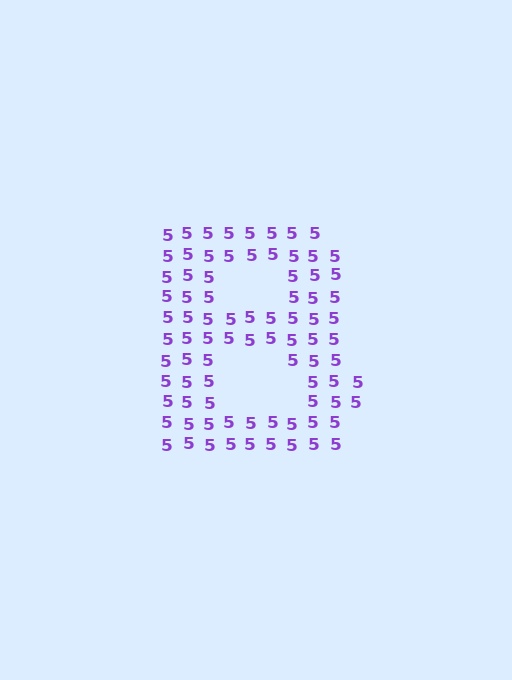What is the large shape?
The large shape is the letter B.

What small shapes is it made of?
It is made of small digit 5's.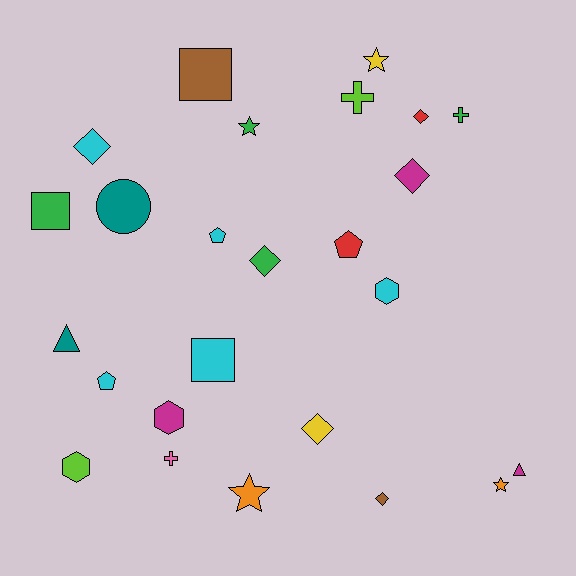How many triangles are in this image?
There are 2 triangles.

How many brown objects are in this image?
There are 2 brown objects.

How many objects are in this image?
There are 25 objects.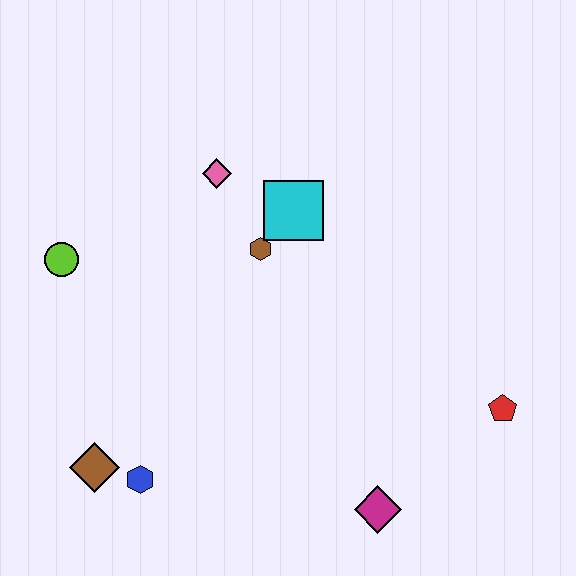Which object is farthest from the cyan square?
The brown diamond is farthest from the cyan square.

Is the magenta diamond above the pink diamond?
No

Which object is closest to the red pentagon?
The magenta diamond is closest to the red pentagon.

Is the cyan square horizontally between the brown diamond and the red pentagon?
Yes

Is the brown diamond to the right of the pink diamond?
No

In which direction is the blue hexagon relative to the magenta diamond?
The blue hexagon is to the left of the magenta diamond.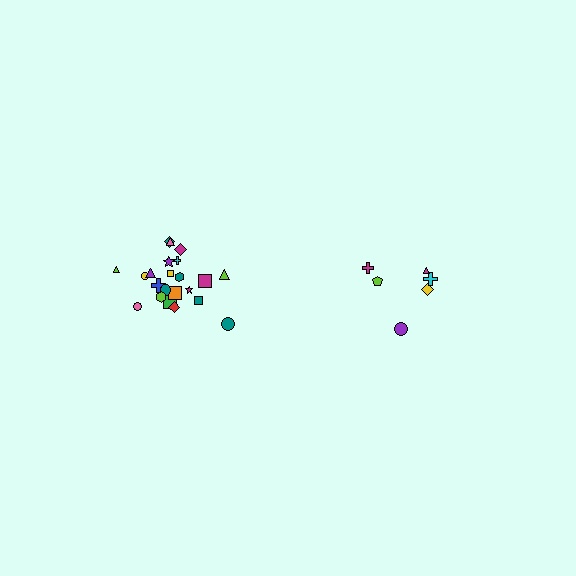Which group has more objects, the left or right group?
The left group.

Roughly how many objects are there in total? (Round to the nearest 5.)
Roughly 30 objects in total.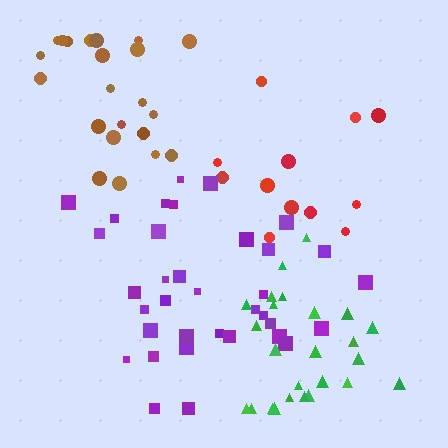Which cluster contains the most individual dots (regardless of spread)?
Purple (35).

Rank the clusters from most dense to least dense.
brown, purple, green, red.